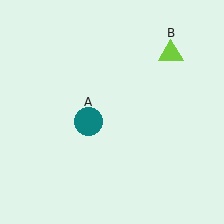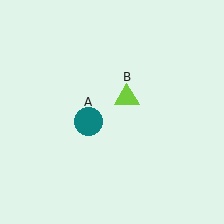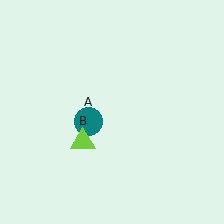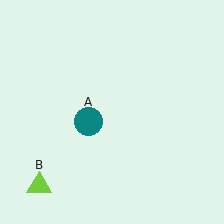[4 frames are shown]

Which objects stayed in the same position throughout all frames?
Teal circle (object A) remained stationary.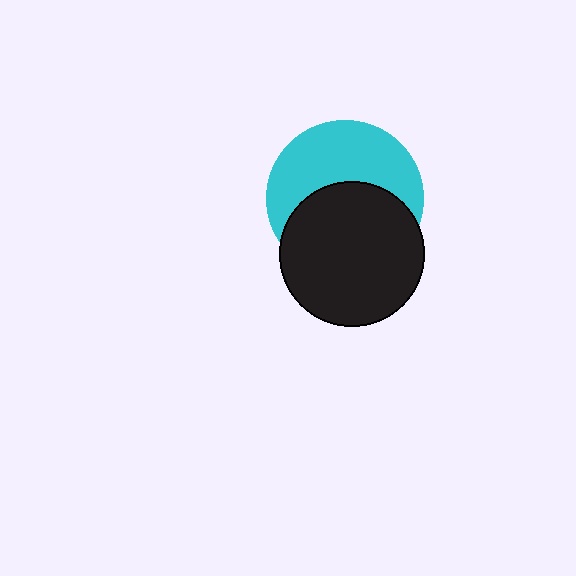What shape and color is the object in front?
The object in front is a black circle.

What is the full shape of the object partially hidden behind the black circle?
The partially hidden object is a cyan circle.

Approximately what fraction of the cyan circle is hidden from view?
Roughly 50% of the cyan circle is hidden behind the black circle.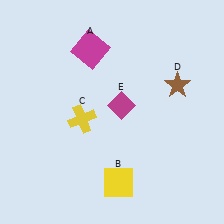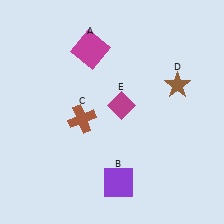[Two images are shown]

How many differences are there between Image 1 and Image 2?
There are 2 differences between the two images.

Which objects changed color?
B changed from yellow to purple. C changed from yellow to brown.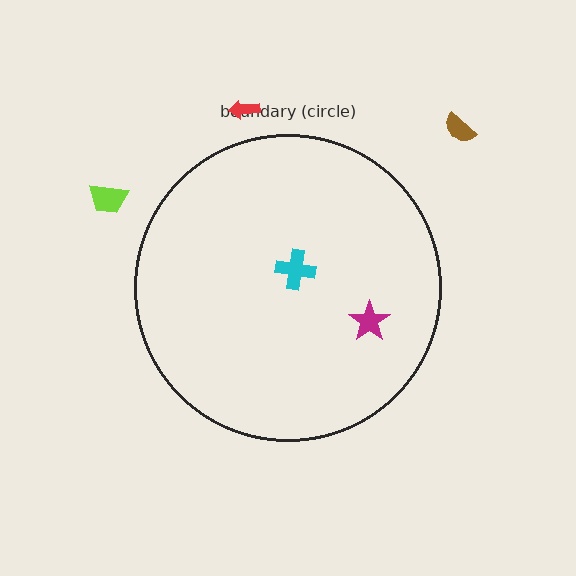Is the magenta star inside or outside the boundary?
Inside.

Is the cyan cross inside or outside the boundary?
Inside.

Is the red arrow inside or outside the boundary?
Outside.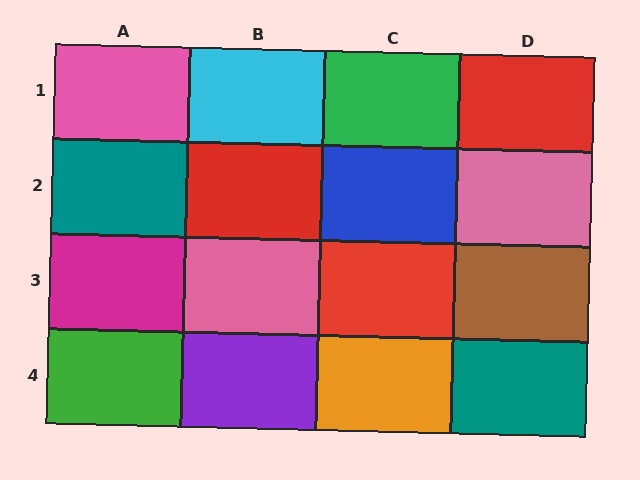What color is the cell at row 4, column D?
Teal.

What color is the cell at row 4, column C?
Orange.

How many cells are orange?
1 cell is orange.